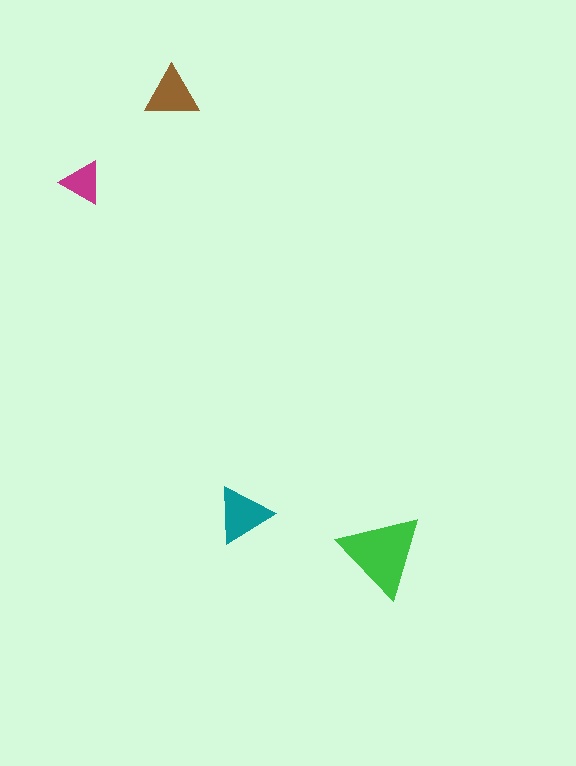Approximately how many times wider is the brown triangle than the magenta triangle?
About 1.5 times wider.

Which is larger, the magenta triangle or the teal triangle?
The teal one.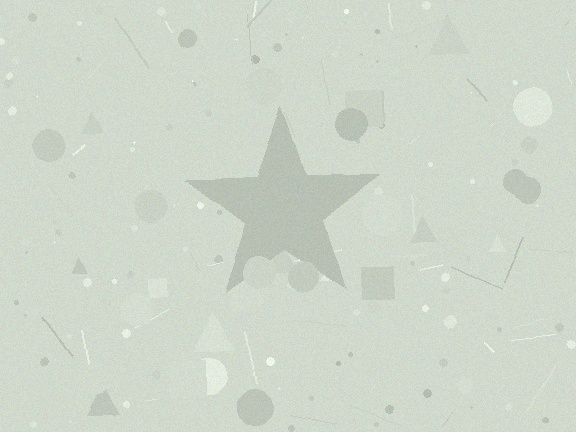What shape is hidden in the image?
A star is hidden in the image.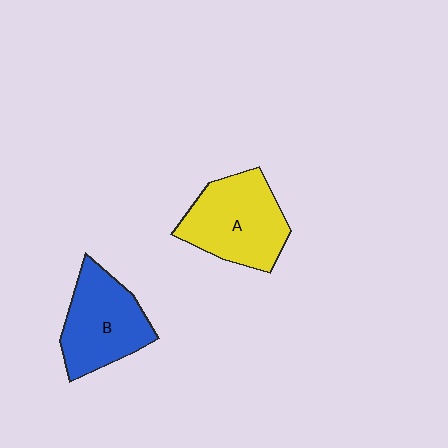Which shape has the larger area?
Shape A (yellow).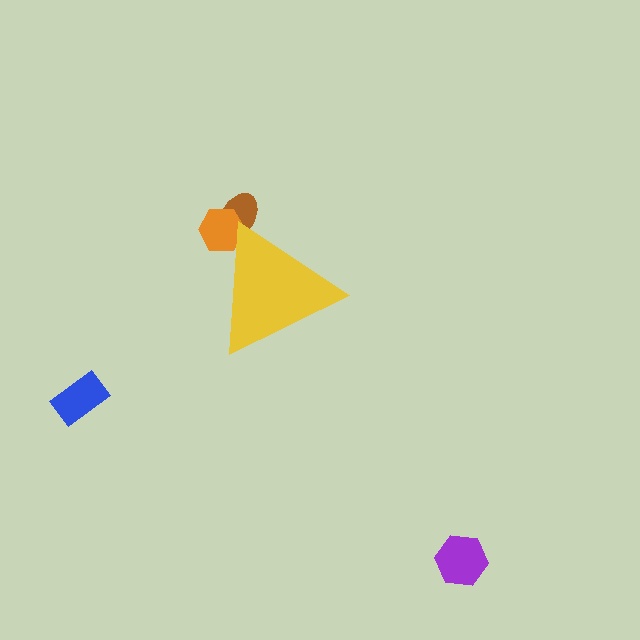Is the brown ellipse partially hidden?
Yes, the brown ellipse is partially hidden behind the yellow triangle.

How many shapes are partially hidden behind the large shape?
2 shapes are partially hidden.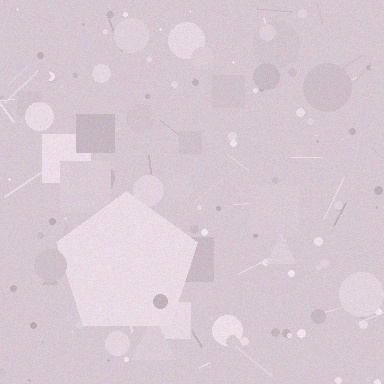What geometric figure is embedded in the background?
A pentagon is embedded in the background.